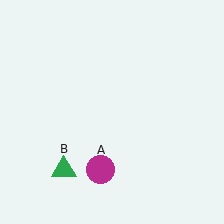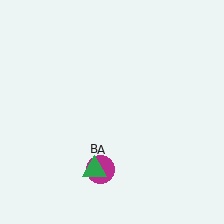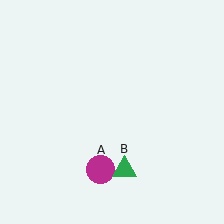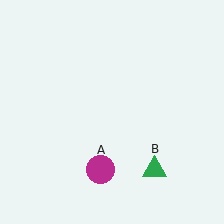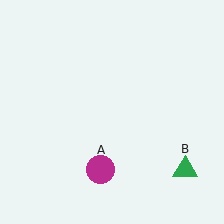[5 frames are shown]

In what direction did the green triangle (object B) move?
The green triangle (object B) moved right.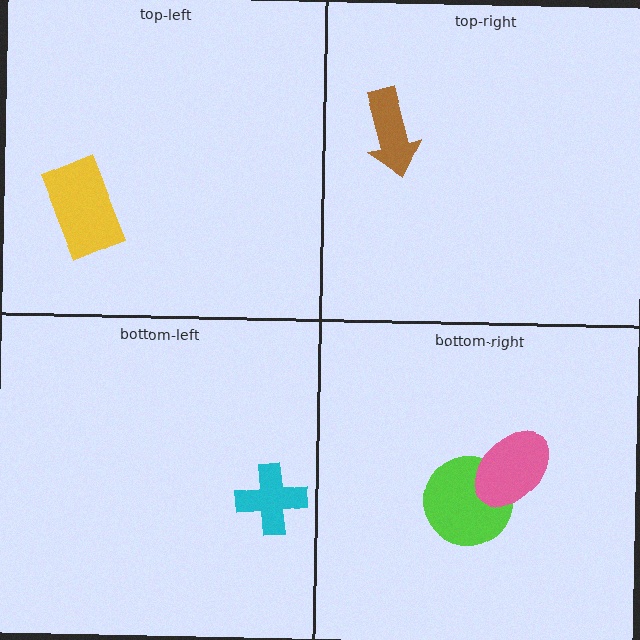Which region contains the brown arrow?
The top-right region.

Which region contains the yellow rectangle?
The top-left region.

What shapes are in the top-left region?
The yellow rectangle.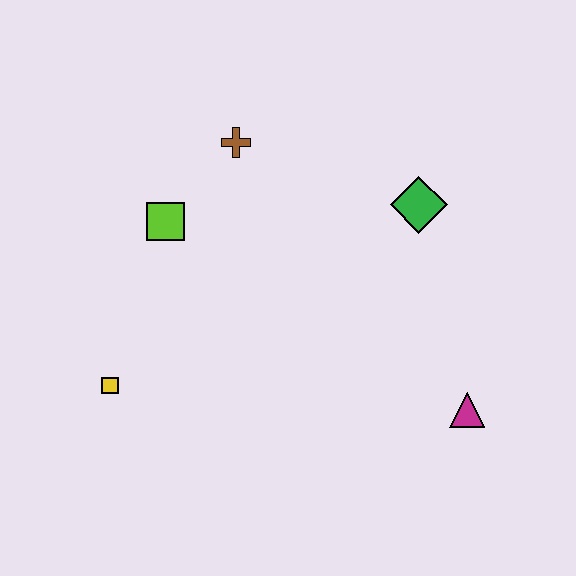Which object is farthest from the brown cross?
The magenta triangle is farthest from the brown cross.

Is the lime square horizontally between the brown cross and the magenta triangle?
No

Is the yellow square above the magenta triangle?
Yes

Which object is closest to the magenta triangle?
The green diamond is closest to the magenta triangle.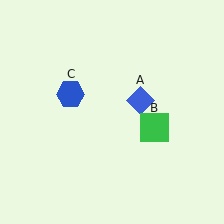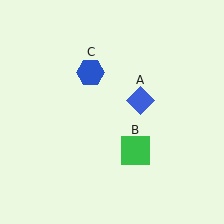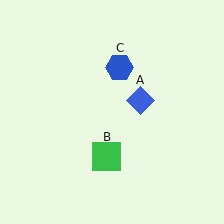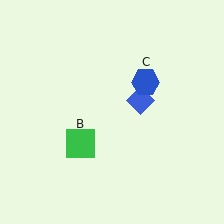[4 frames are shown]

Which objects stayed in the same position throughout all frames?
Blue diamond (object A) remained stationary.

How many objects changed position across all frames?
2 objects changed position: green square (object B), blue hexagon (object C).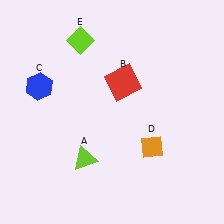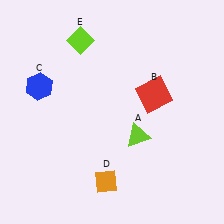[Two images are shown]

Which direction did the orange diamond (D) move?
The orange diamond (D) moved left.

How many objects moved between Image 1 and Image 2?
3 objects moved between the two images.